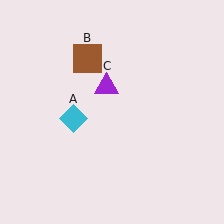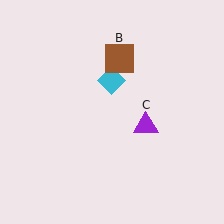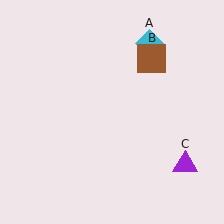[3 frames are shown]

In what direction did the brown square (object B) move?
The brown square (object B) moved right.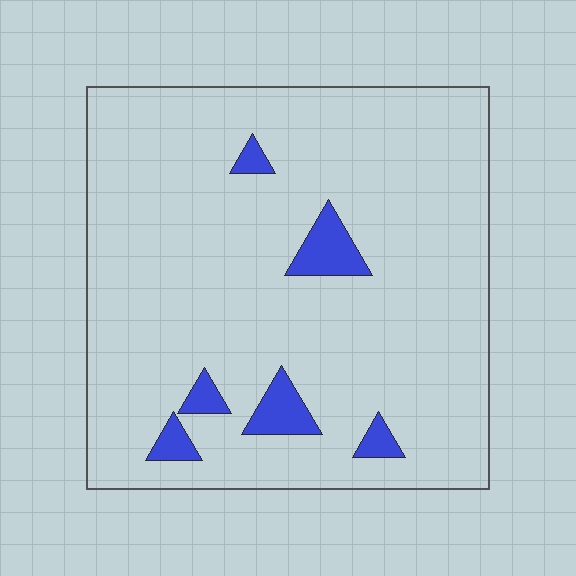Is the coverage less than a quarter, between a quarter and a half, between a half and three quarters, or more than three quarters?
Less than a quarter.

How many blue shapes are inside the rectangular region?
6.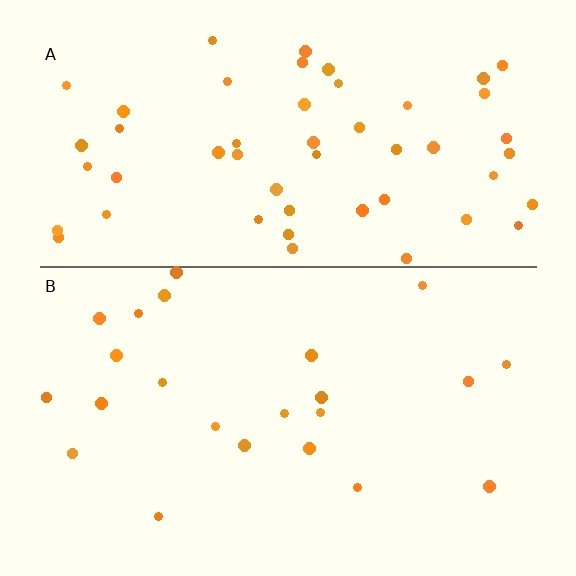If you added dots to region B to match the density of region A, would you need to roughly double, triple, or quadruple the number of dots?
Approximately double.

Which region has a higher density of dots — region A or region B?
A (the top).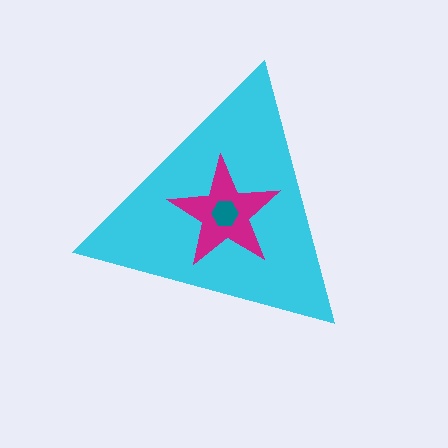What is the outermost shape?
The cyan triangle.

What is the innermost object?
The teal hexagon.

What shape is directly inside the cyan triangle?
The magenta star.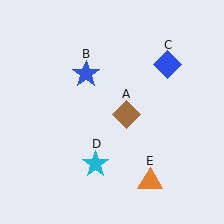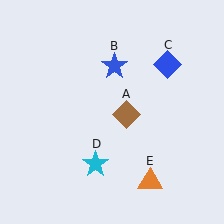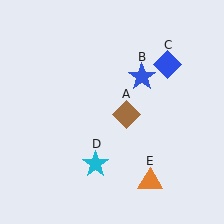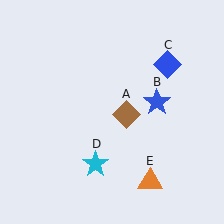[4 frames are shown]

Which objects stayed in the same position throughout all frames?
Brown diamond (object A) and blue diamond (object C) and cyan star (object D) and orange triangle (object E) remained stationary.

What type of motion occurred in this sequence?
The blue star (object B) rotated clockwise around the center of the scene.